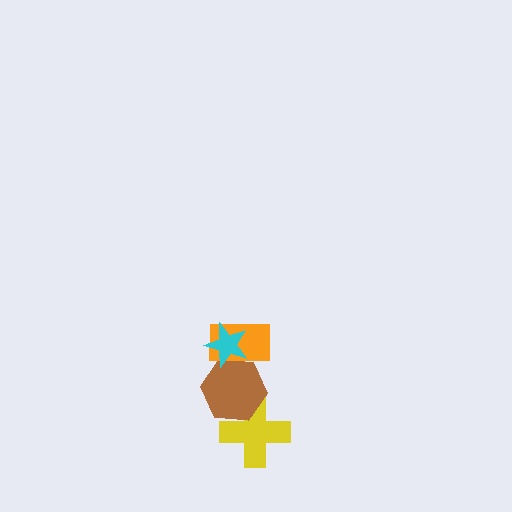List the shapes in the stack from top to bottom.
From top to bottom: the cyan star, the orange rectangle, the brown hexagon, the yellow cross.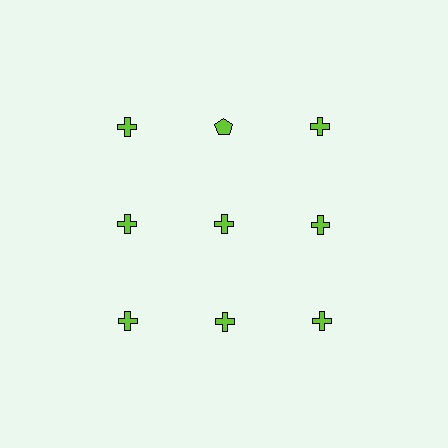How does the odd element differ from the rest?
It has a different shape: pentagon instead of cross.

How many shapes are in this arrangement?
There are 9 shapes arranged in a grid pattern.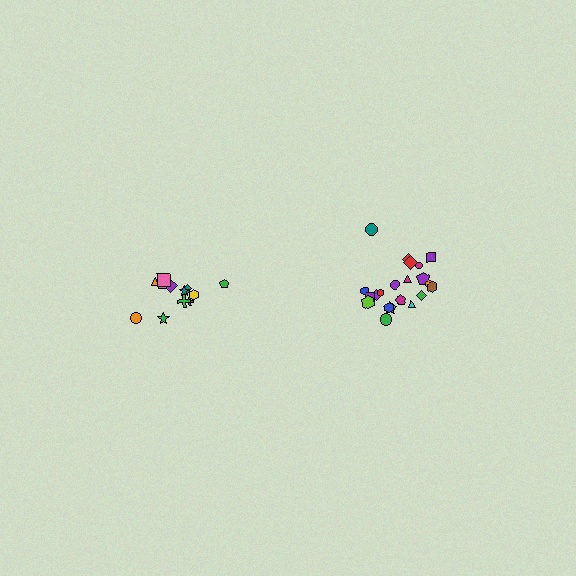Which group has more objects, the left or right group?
The right group.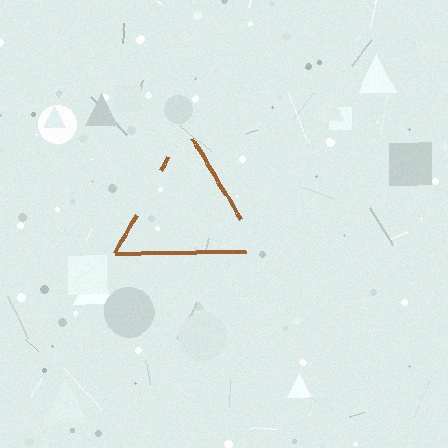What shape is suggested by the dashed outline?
The dashed outline suggests a triangle.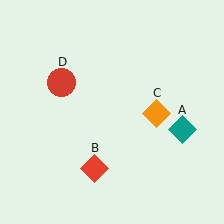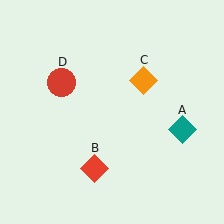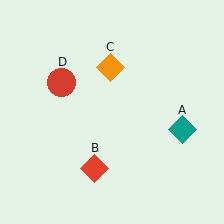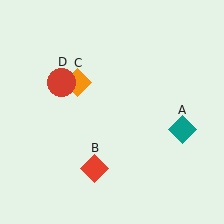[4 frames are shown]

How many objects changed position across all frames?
1 object changed position: orange diamond (object C).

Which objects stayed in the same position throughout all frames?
Teal diamond (object A) and red diamond (object B) and red circle (object D) remained stationary.